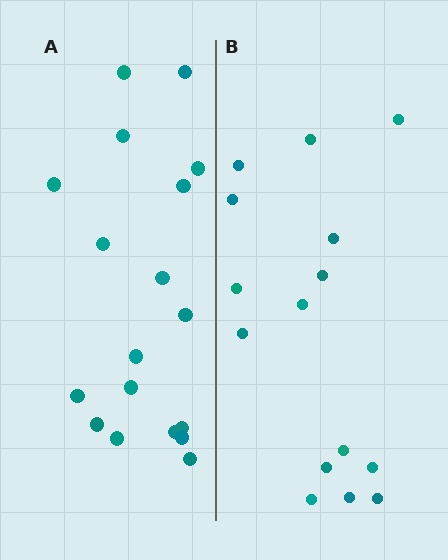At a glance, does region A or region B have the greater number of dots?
Region A (the left region) has more dots.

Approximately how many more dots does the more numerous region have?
Region A has just a few more — roughly 2 or 3 more dots than region B.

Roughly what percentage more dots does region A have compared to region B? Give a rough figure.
About 20% more.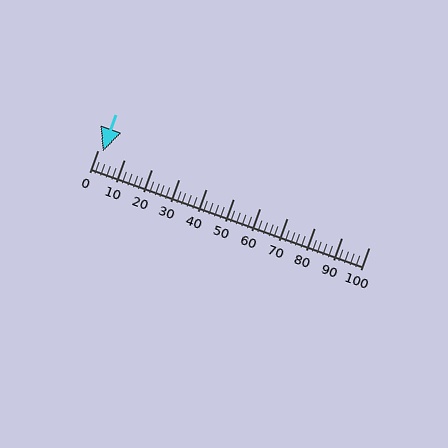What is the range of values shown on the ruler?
The ruler shows values from 0 to 100.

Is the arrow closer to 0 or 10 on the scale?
The arrow is closer to 0.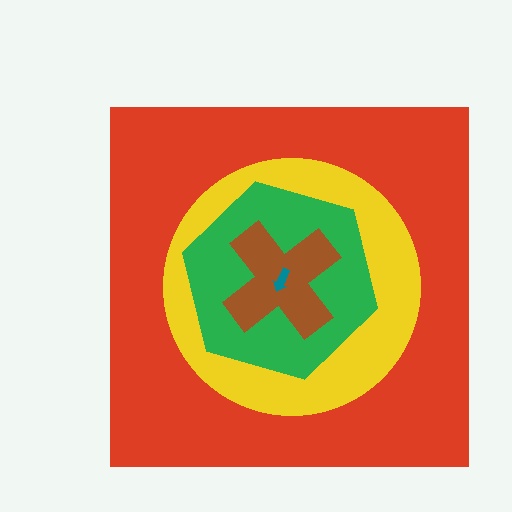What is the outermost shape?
The red square.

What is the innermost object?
The teal arrow.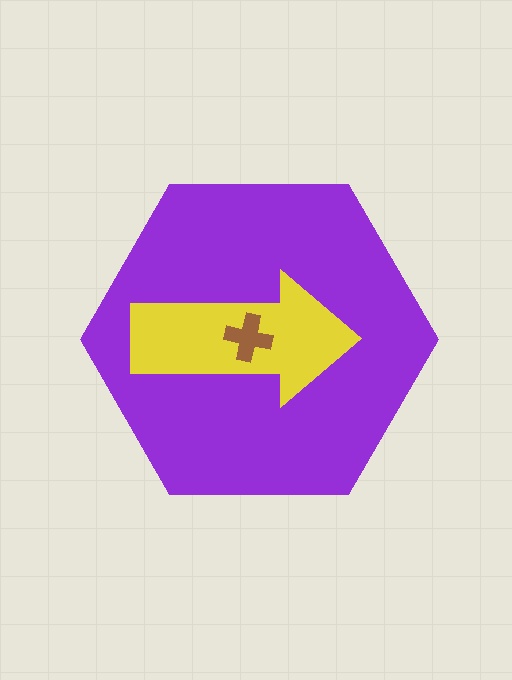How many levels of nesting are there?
3.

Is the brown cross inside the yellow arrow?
Yes.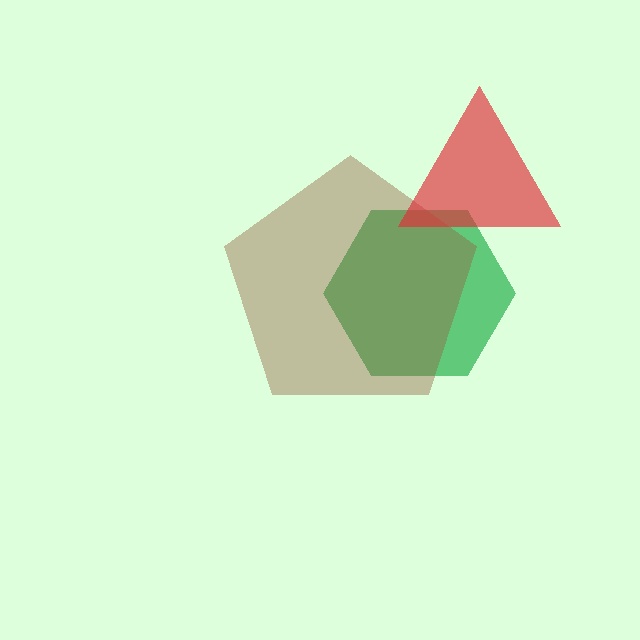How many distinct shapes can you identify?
There are 3 distinct shapes: a green hexagon, a brown pentagon, a red triangle.